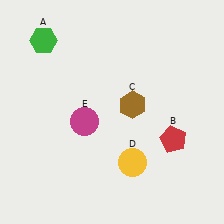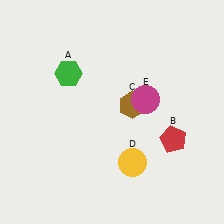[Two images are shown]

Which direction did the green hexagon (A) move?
The green hexagon (A) moved down.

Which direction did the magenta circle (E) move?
The magenta circle (E) moved right.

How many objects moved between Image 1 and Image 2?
2 objects moved between the two images.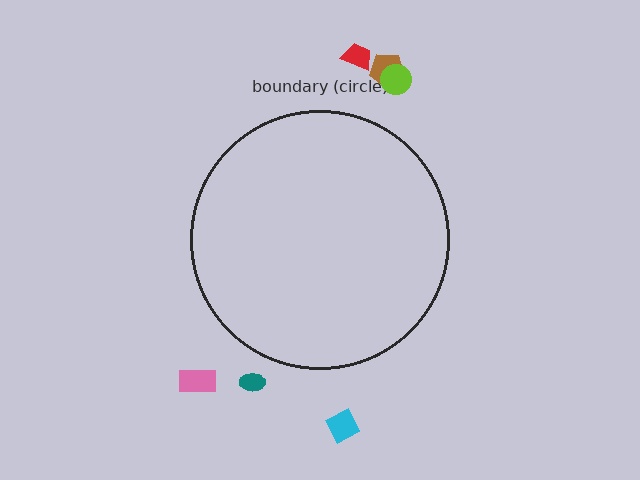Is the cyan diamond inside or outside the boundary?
Outside.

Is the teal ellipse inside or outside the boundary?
Outside.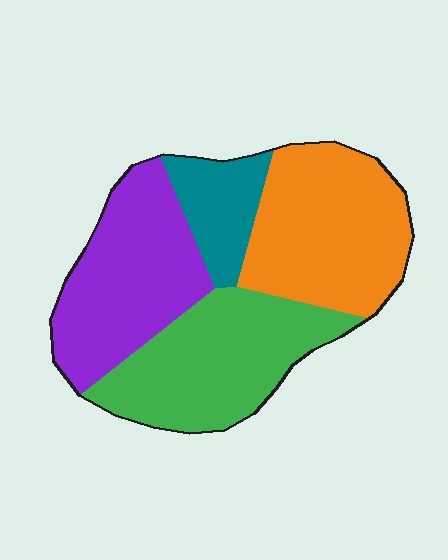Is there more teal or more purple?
Purple.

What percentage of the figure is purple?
Purple takes up about one quarter (1/4) of the figure.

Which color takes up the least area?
Teal, at roughly 10%.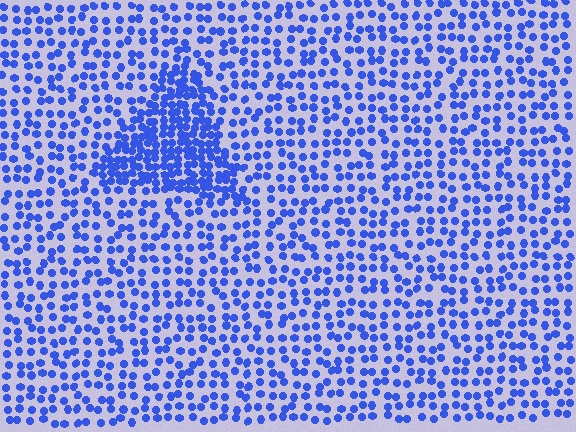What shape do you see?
I see a triangle.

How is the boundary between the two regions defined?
The boundary is defined by a change in element density (approximately 2.2x ratio). All elements are the same color, size, and shape.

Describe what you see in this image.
The image contains small blue elements arranged at two different densities. A triangle-shaped region is visible where the elements are more densely packed than the surrounding area.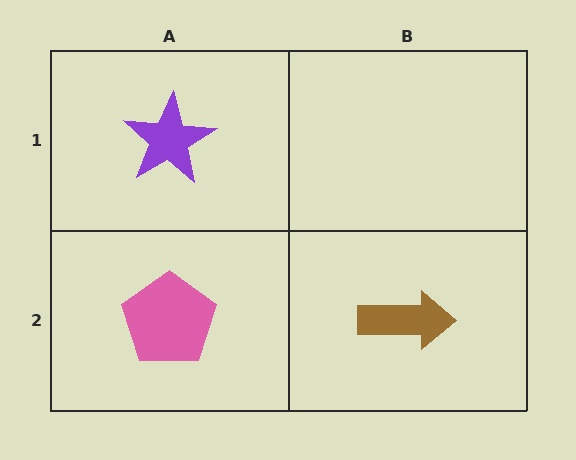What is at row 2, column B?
A brown arrow.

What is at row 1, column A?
A purple star.